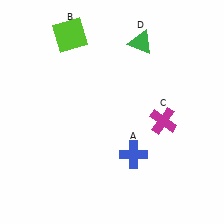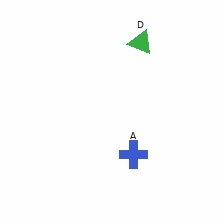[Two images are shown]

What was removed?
The lime square (B), the magenta cross (C) were removed in Image 2.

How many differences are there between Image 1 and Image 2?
There are 2 differences between the two images.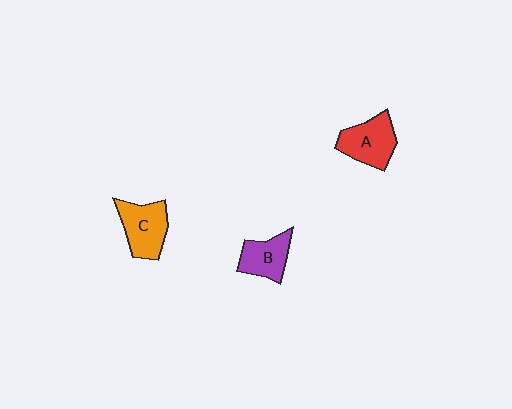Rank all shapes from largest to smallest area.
From largest to smallest: C (orange), A (red), B (purple).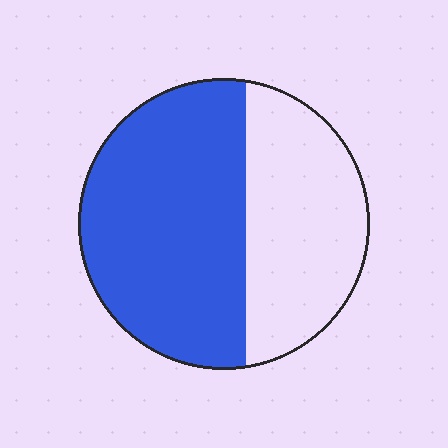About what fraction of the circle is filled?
About three fifths (3/5).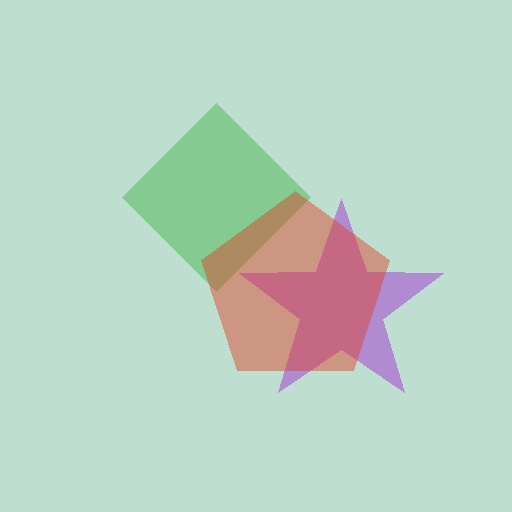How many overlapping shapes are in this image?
There are 3 overlapping shapes in the image.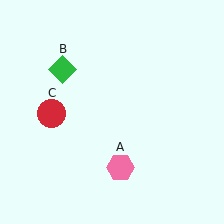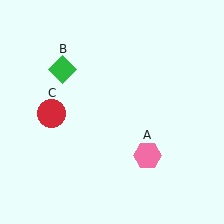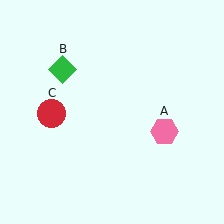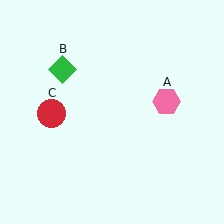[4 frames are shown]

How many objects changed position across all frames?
1 object changed position: pink hexagon (object A).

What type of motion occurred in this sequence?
The pink hexagon (object A) rotated counterclockwise around the center of the scene.